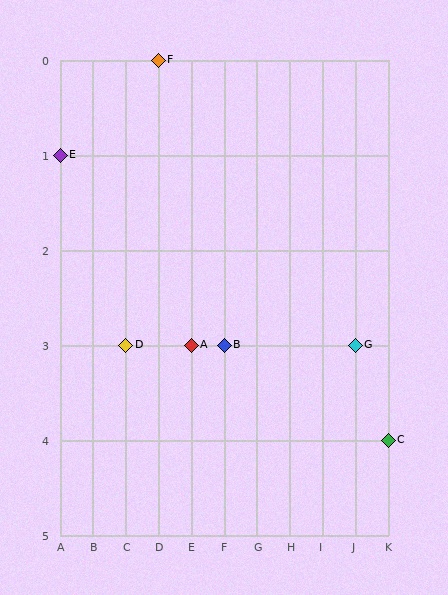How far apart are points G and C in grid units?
Points G and C are 1 column and 1 row apart (about 1.4 grid units diagonally).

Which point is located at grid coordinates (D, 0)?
Point F is at (D, 0).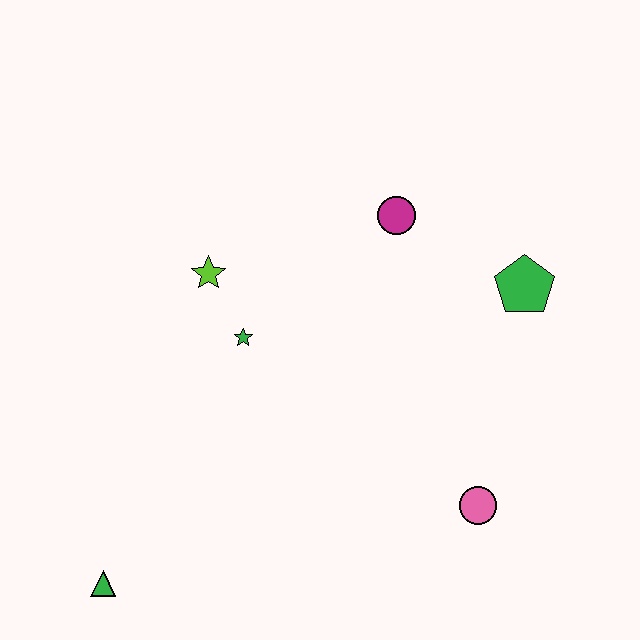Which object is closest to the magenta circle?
The green pentagon is closest to the magenta circle.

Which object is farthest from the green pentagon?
The green triangle is farthest from the green pentagon.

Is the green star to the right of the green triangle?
Yes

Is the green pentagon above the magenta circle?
No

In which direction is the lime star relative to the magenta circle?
The lime star is to the left of the magenta circle.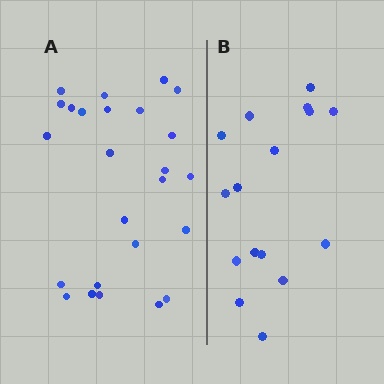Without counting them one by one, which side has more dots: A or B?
Region A (the left region) has more dots.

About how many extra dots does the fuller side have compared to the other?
Region A has roughly 8 or so more dots than region B.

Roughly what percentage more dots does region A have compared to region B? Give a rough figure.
About 55% more.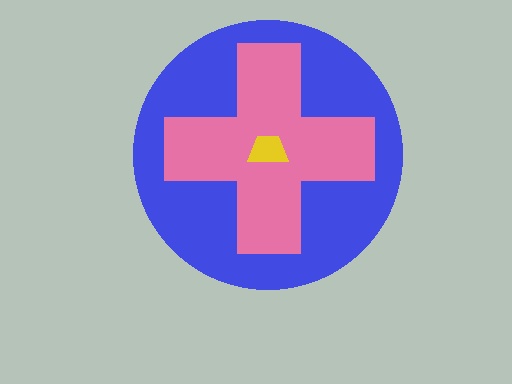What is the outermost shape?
The blue circle.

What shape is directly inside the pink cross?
The yellow trapezoid.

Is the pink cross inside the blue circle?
Yes.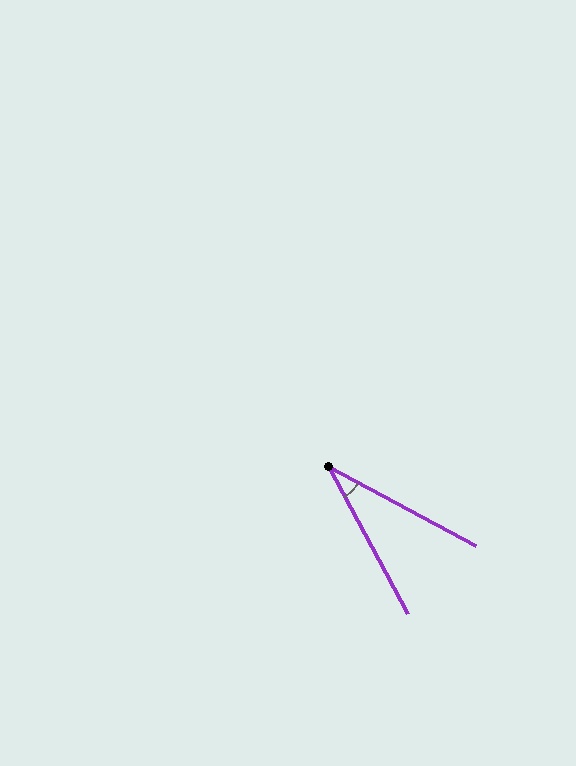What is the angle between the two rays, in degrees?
Approximately 34 degrees.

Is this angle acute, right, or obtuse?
It is acute.